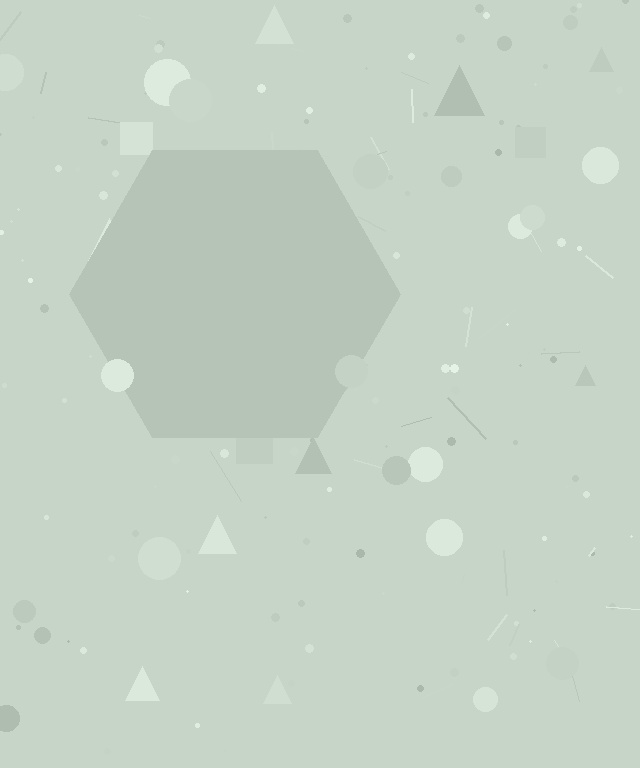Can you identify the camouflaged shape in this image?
The camouflaged shape is a hexagon.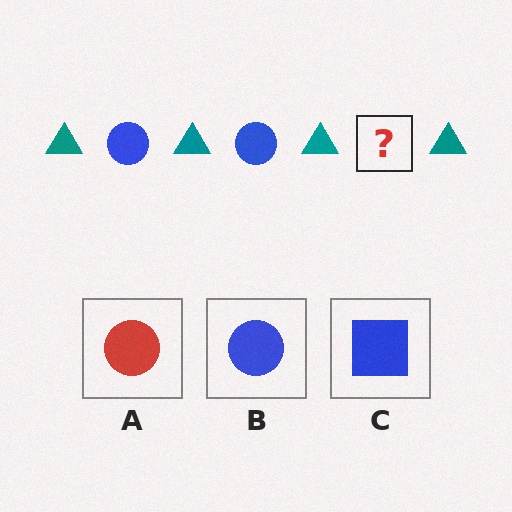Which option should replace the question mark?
Option B.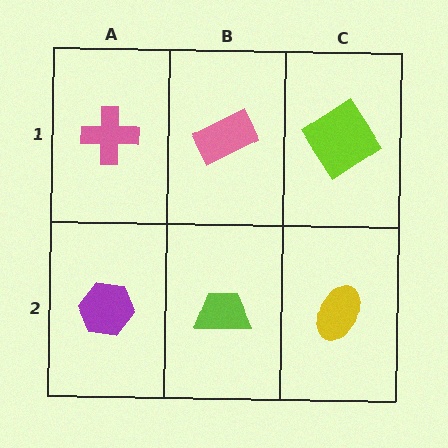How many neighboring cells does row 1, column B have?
3.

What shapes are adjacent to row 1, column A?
A purple hexagon (row 2, column A), a pink rectangle (row 1, column B).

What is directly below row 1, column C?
A yellow ellipse.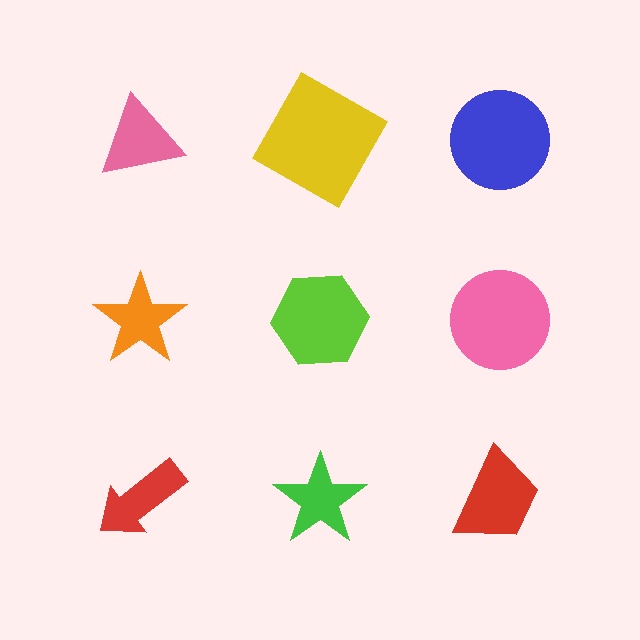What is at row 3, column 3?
A red trapezoid.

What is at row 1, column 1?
A pink triangle.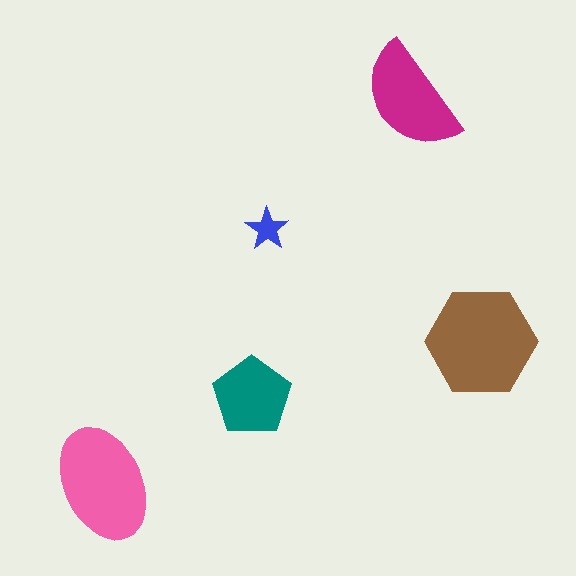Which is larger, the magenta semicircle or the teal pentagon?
The magenta semicircle.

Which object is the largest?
The brown hexagon.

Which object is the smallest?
The blue star.